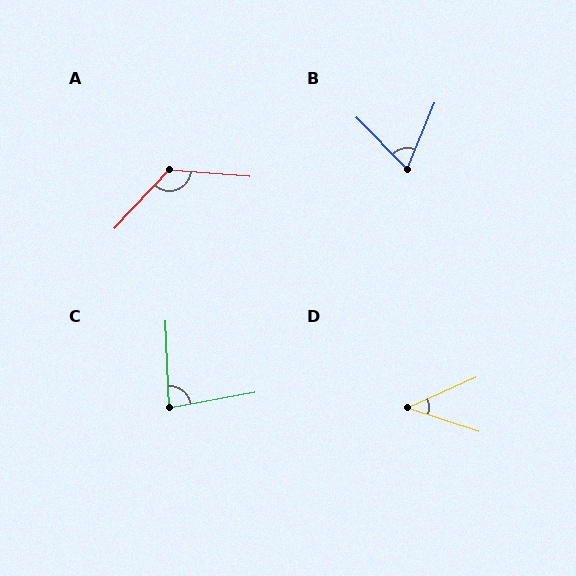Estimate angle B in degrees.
Approximately 67 degrees.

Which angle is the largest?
A, at approximately 128 degrees.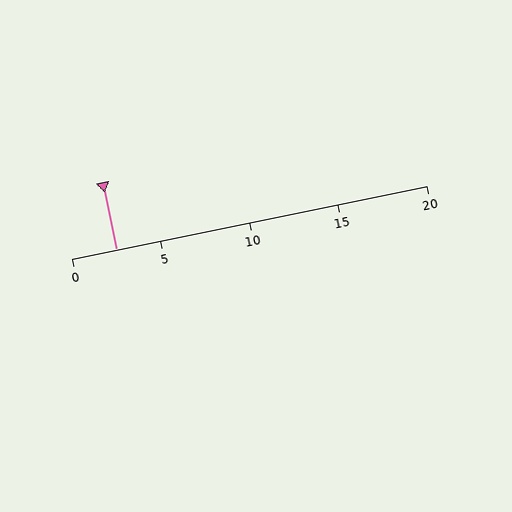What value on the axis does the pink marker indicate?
The marker indicates approximately 2.5.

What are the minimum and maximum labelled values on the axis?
The axis runs from 0 to 20.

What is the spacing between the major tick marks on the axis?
The major ticks are spaced 5 apart.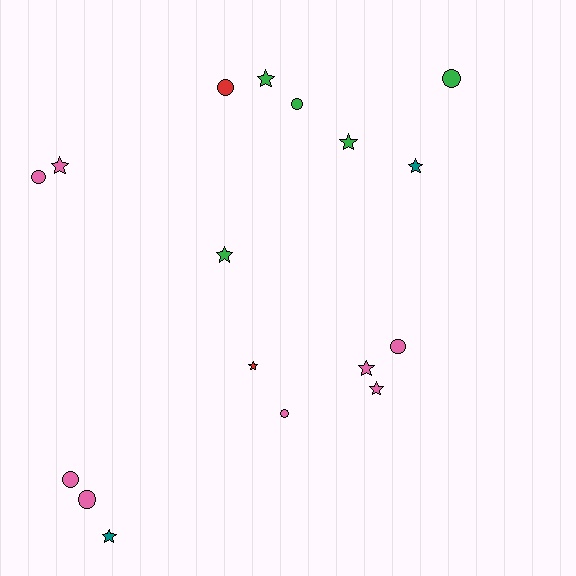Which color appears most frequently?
Pink, with 8 objects.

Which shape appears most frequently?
Star, with 9 objects.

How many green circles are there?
There are 2 green circles.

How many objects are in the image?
There are 17 objects.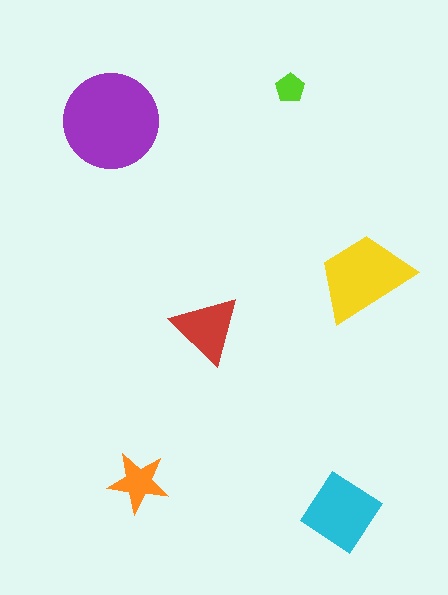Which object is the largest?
The purple circle.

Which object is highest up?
The lime pentagon is topmost.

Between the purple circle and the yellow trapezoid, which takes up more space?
The purple circle.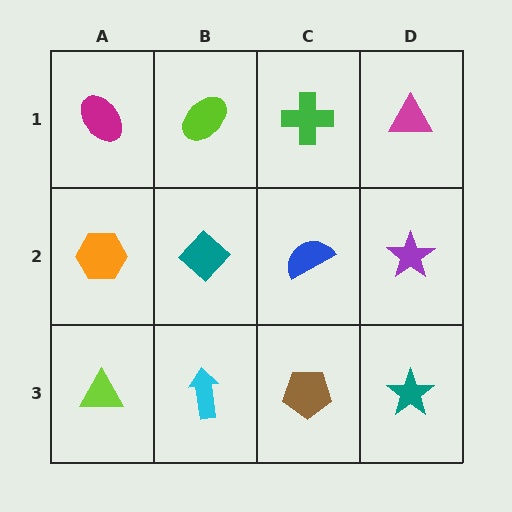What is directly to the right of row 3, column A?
A cyan arrow.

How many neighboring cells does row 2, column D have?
3.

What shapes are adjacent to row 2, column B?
A lime ellipse (row 1, column B), a cyan arrow (row 3, column B), an orange hexagon (row 2, column A), a blue semicircle (row 2, column C).